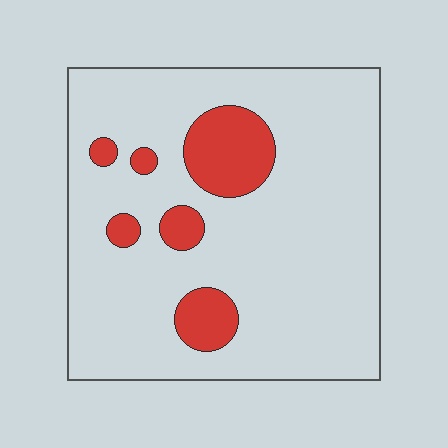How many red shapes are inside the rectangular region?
6.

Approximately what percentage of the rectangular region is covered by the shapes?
Approximately 15%.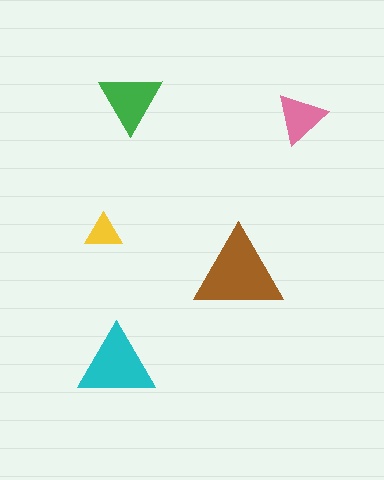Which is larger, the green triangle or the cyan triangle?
The cyan one.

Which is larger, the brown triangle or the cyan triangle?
The brown one.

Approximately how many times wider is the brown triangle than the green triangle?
About 1.5 times wider.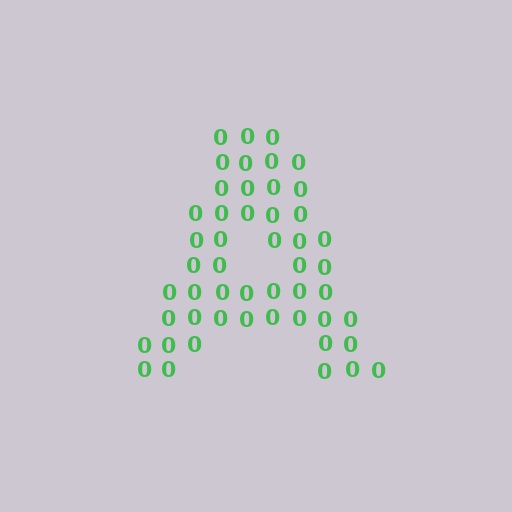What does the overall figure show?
The overall figure shows the letter A.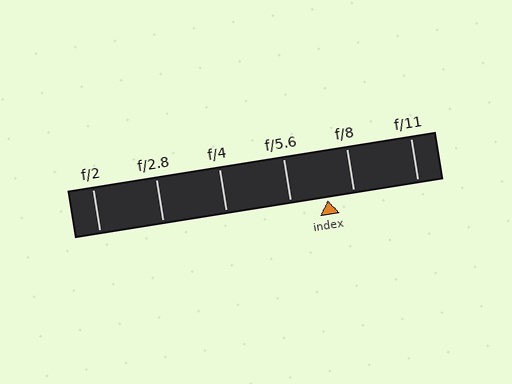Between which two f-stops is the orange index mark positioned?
The index mark is between f/5.6 and f/8.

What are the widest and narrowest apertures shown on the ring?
The widest aperture shown is f/2 and the narrowest is f/11.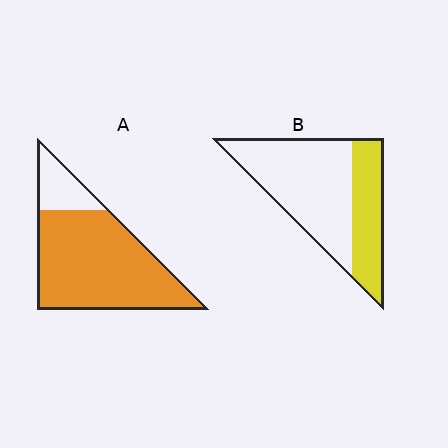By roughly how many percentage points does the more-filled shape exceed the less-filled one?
By roughly 50 percentage points (A over B).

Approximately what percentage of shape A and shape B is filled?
A is approximately 80% and B is approximately 35%.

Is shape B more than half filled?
No.